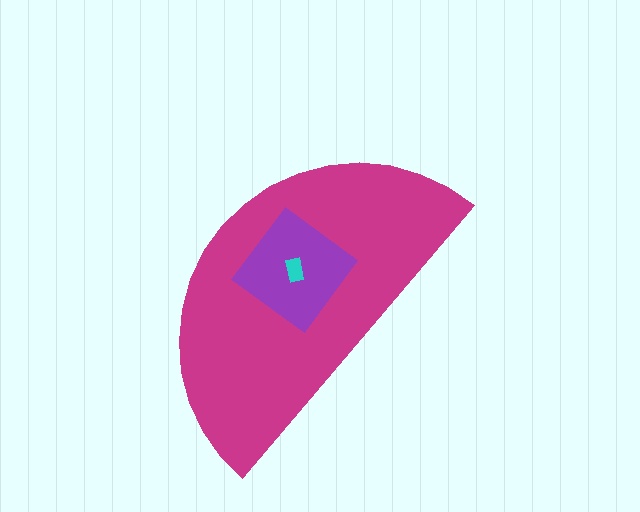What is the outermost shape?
The magenta semicircle.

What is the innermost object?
The cyan rectangle.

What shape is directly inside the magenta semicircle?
The purple diamond.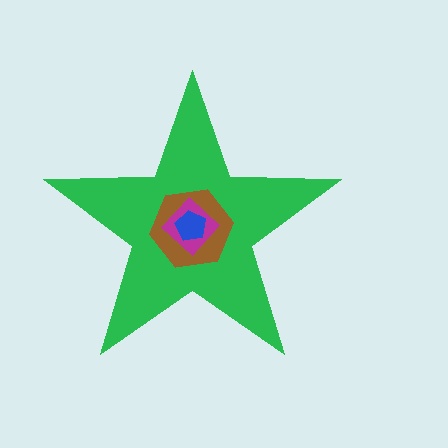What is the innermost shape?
The blue pentagon.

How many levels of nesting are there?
4.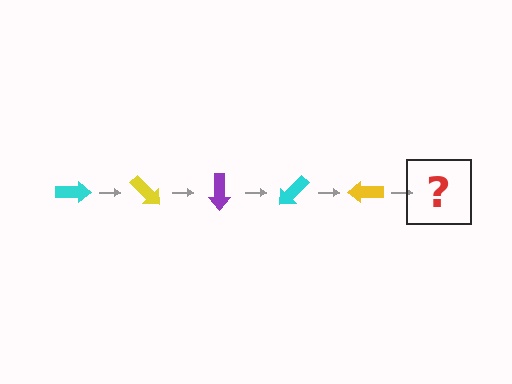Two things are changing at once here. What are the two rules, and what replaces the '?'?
The two rules are that it rotates 45 degrees each step and the color cycles through cyan, yellow, and purple. The '?' should be a purple arrow, rotated 225 degrees from the start.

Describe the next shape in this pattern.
It should be a purple arrow, rotated 225 degrees from the start.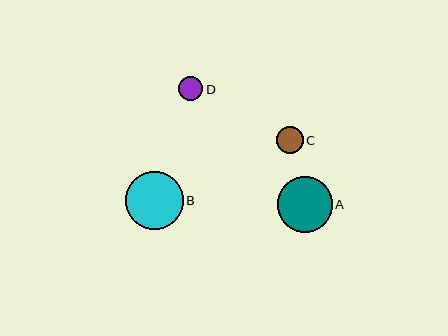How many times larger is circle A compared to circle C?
Circle A is approximately 2.0 times the size of circle C.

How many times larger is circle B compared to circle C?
Circle B is approximately 2.1 times the size of circle C.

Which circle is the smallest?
Circle D is the smallest with a size of approximately 24 pixels.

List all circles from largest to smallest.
From largest to smallest: B, A, C, D.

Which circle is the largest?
Circle B is the largest with a size of approximately 58 pixels.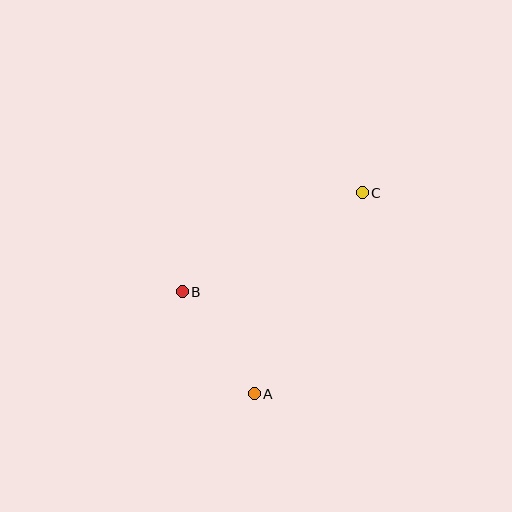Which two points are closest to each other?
Points A and B are closest to each other.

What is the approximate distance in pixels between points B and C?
The distance between B and C is approximately 205 pixels.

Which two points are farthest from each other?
Points A and C are farthest from each other.